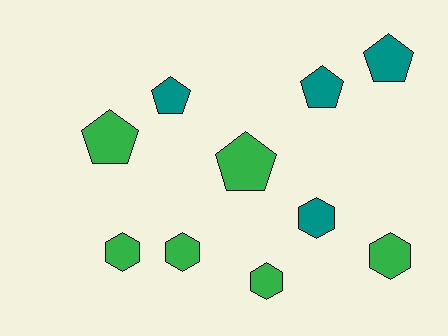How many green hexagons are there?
There are 4 green hexagons.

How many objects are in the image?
There are 10 objects.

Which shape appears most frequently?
Pentagon, with 5 objects.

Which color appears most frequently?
Green, with 6 objects.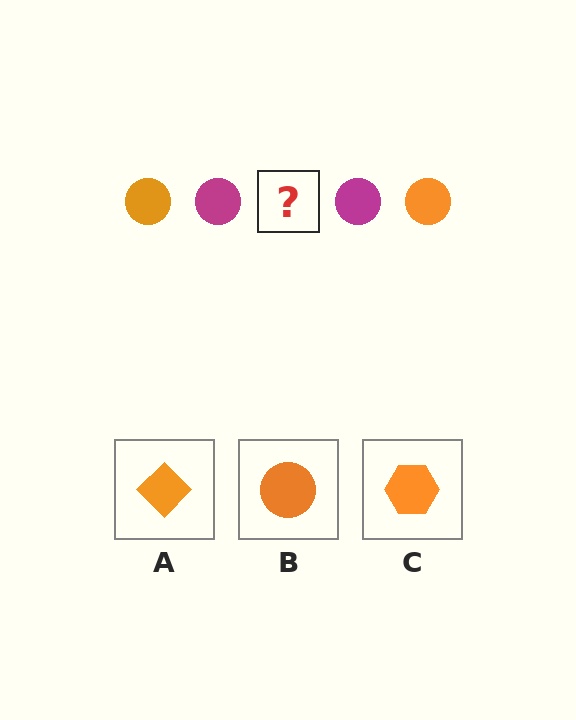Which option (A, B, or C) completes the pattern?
B.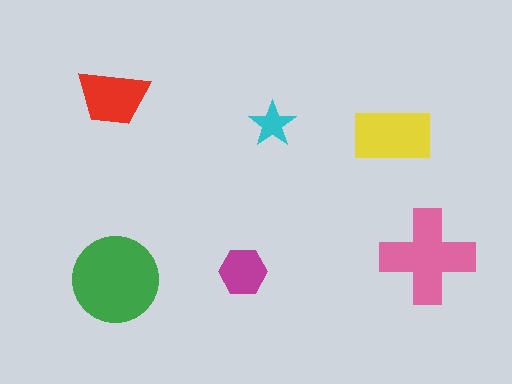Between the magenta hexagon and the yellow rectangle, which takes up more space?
The yellow rectangle.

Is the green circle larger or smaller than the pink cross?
Larger.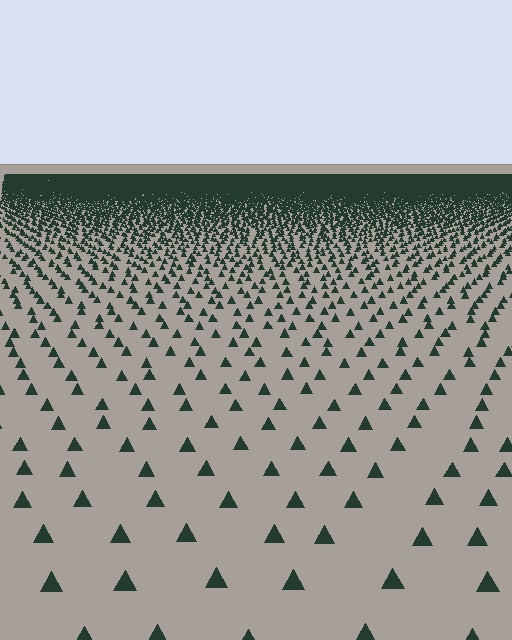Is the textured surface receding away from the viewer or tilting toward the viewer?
The surface is receding away from the viewer. Texture elements get smaller and denser toward the top.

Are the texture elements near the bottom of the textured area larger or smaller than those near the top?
Larger. Near the bottom, elements are closer to the viewer and appear at a bigger on-screen size.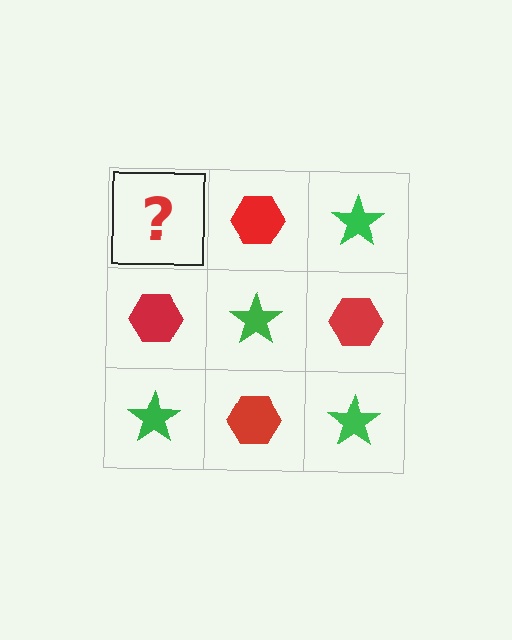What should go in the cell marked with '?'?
The missing cell should contain a green star.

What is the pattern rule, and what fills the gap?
The rule is that it alternates green star and red hexagon in a checkerboard pattern. The gap should be filled with a green star.